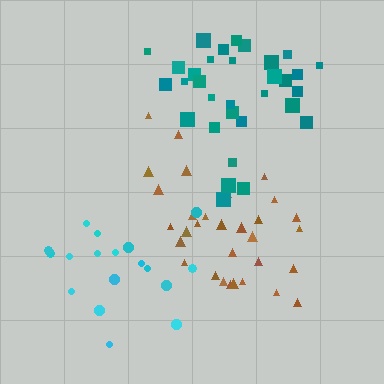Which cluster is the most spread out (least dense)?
Brown.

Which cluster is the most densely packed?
Cyan.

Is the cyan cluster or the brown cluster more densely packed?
Cyan.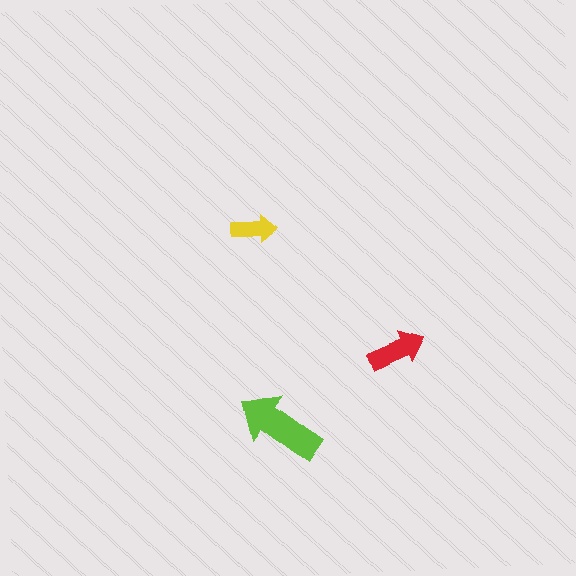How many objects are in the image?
There are 3 objects in the image.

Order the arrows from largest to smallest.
the lime one, the red one, the yellow one.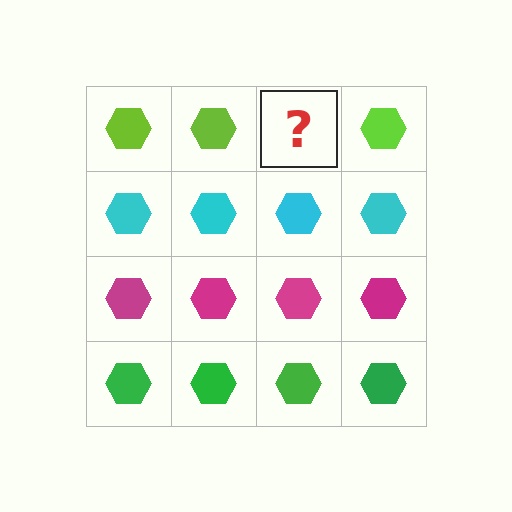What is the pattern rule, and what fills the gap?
The rule is that each row has a consistent color. The gap should be filled with a lime hexagon.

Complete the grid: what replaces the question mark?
The question mark should be replaced with a lime hexagon.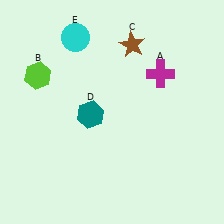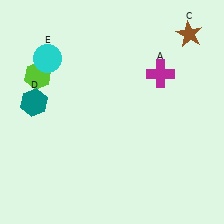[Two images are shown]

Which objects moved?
The objects that moved are: the brown star (C), the teal hexagon (D), the cyan circle (E).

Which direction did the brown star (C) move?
The brown star (C) moved right.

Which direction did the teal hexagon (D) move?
The teal hexagon (D) moved left.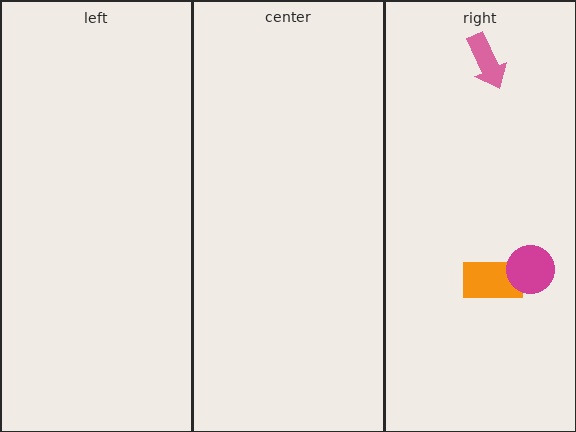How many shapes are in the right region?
3.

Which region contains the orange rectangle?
The right region.